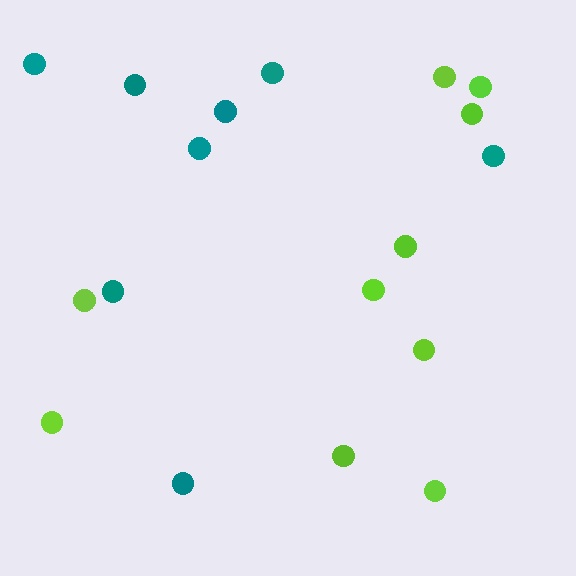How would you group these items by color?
There are 2 groups: one group of teal circles (8) and one group of lime circles (10).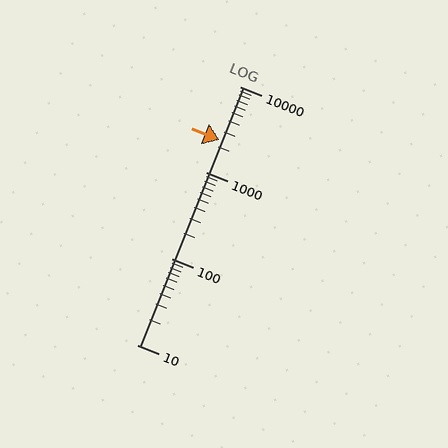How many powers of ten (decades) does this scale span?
The scale spans 3 decades, from 10 to 10000.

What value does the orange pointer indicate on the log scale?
The pointer indicates approximately 2400.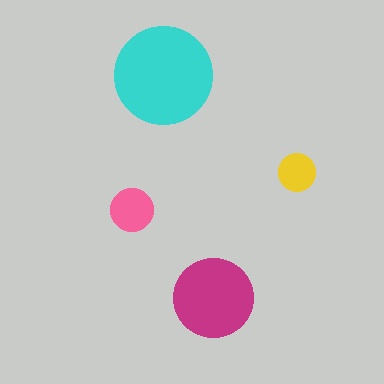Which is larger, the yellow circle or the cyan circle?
The cyan one.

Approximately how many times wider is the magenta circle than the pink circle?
About 2 times wider.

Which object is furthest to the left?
The pink circle is leftmost.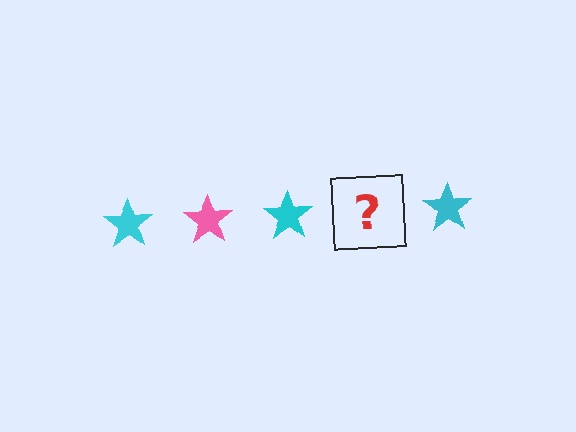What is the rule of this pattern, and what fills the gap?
The rule is that the pattern cycles through cyan, pink stars. The gap should be filled with a pink star.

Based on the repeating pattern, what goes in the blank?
The blank should be a pink star.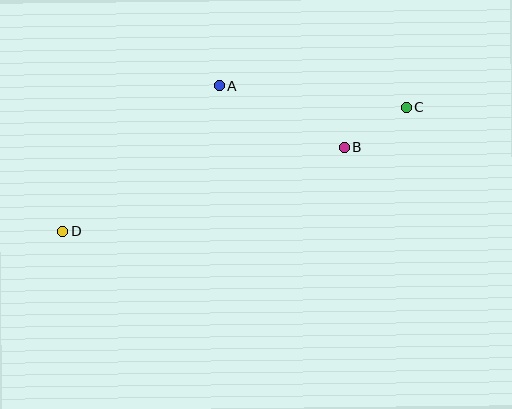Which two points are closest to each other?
Points B and C are closest to each other.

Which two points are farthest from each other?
Points C and D are farthest from each other.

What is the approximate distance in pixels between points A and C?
The distance between A and C is approximately 189 pixels.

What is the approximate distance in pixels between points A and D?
The distance between A and D is approximately 213 pixels.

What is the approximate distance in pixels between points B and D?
The distance between B and D is approximately 294 pixels.